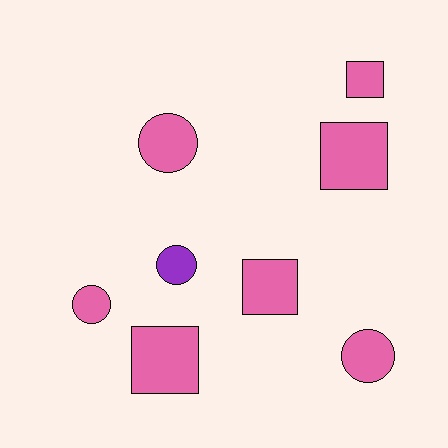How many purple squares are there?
There are no purple squares.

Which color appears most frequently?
Pink, with 7 objects.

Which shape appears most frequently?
Circle, with 4 objects.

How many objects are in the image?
There are 8 objects.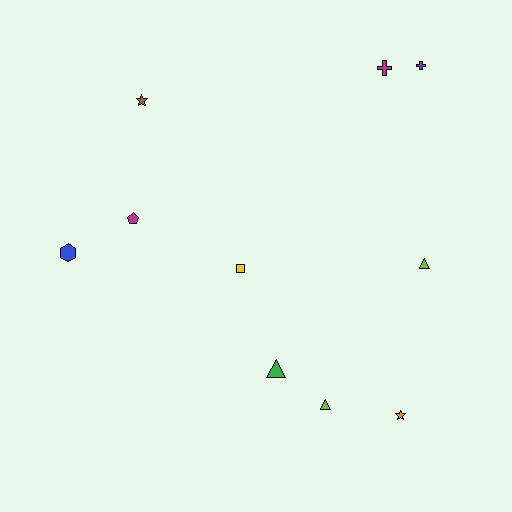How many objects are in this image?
There are 10 objects.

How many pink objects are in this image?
There are no pink objects.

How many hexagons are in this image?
There is 1 hexagon.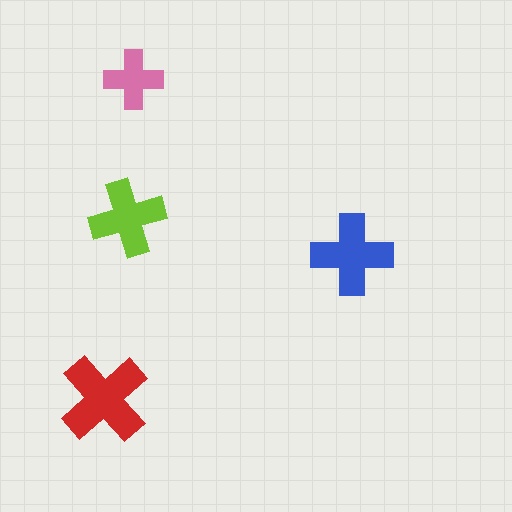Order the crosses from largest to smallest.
the red one, the blue one, the lime one, the pink one.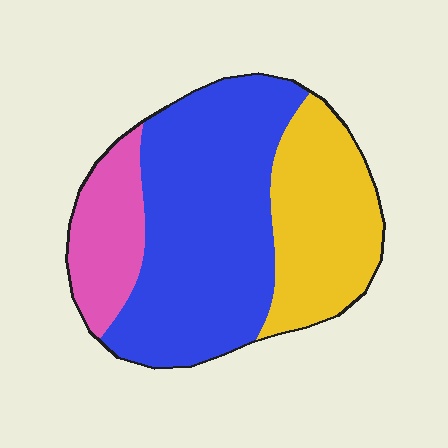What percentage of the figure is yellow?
Yellow covers about 30% of the figure.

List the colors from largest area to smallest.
From largest to smallest: blue, yellow, pink.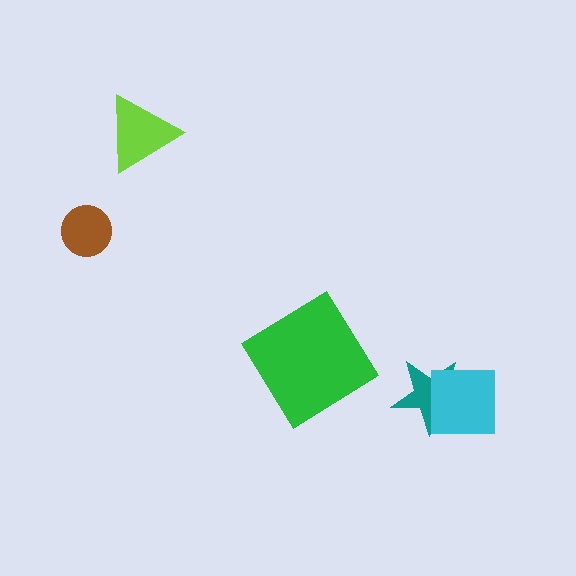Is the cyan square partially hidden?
No, no other shape covers it.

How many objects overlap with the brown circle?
0 objects overlap with the brown circle.